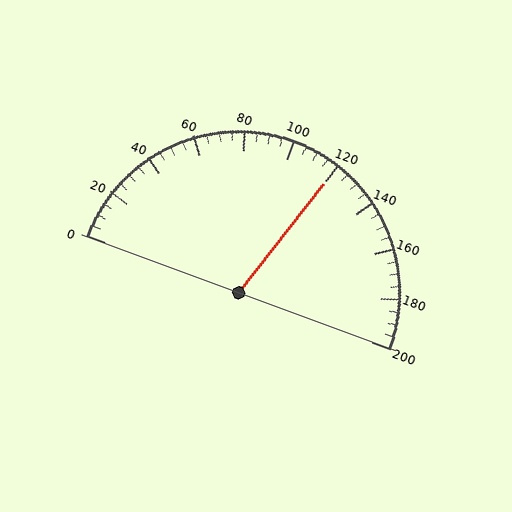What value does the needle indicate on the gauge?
The needle indicates approximately 120.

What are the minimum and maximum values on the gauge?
The gauge ranges from 0 to 200.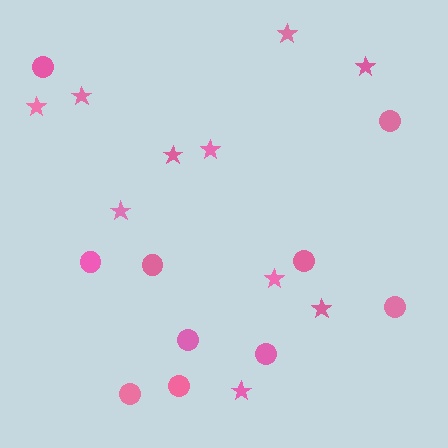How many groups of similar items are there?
There are 2 groups: one group of circles (10) and one group of stars (10).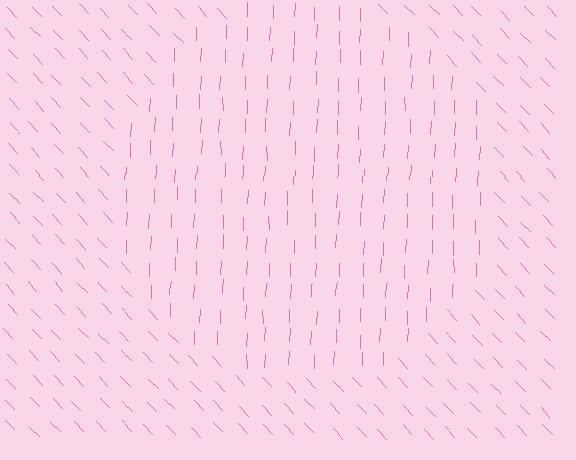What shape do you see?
I see a circle.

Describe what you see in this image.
The image is filled with small pink line segments. A circle region in the image has lines oriented differently from the surrounding lines, creating a visible texture boundary.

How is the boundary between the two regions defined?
The boundary is defined purely by a change in line orientation (approximately 45 degrees difference). All lines are the same color and thickness.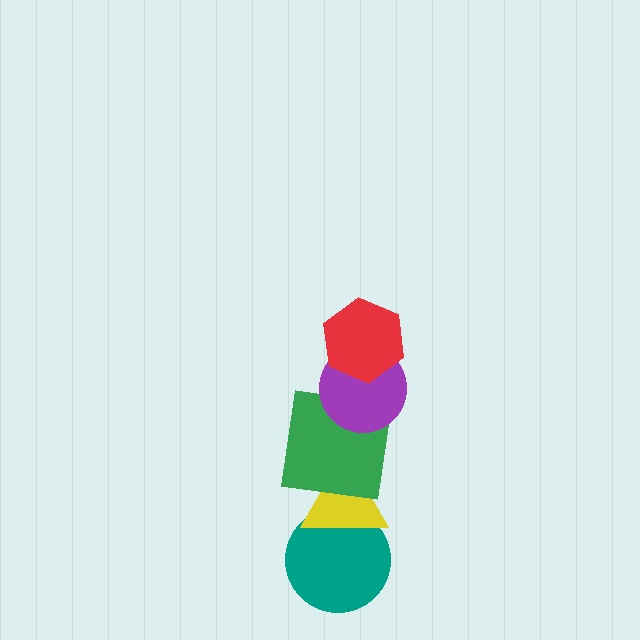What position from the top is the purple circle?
The purple circle is 2nd from the top.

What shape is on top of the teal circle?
The yellow triangle is on top of the teal circle.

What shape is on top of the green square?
The purple circle is on top of the green square.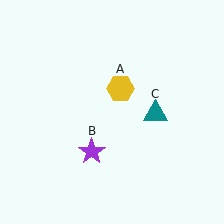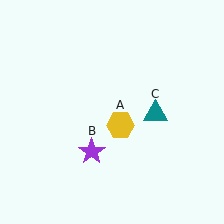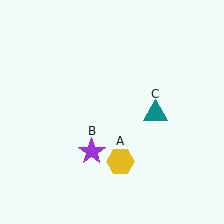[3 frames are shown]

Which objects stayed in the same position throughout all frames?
Purple star (object B) and teal triangle (object C) remained stationary.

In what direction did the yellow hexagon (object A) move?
The yellow hexagon (object A) moved down.